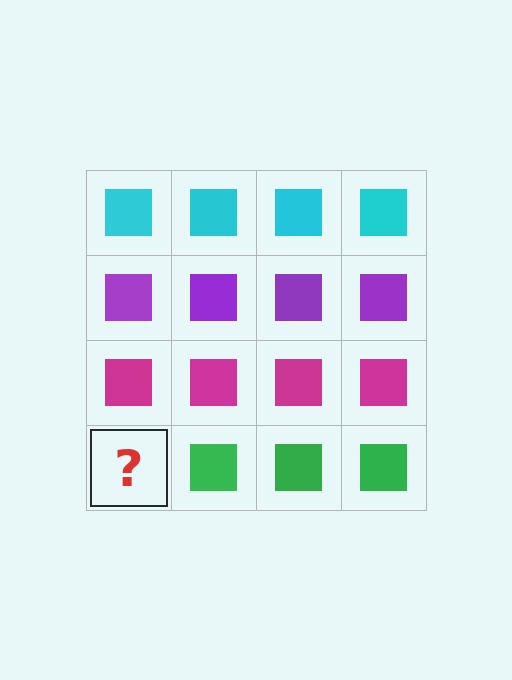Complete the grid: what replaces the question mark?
The question mark should be replaced with a green square.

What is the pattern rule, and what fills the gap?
The rule is that each row has a consistent color. The gap should be filled with a green square.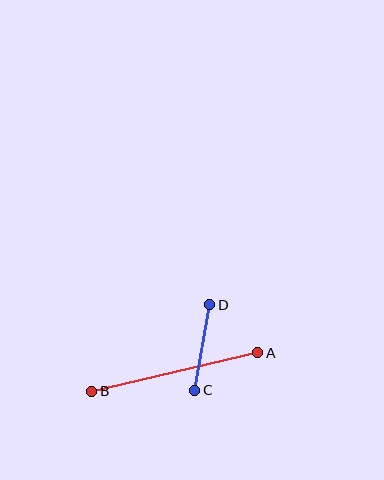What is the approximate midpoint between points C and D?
The midpoint is at approximately (202, 348) pixels.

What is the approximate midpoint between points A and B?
The midpoint is at approximately (175, 372) pixels.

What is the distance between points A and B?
The distance is approximately 170 pixels.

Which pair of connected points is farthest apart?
Points A and B are farthest apart.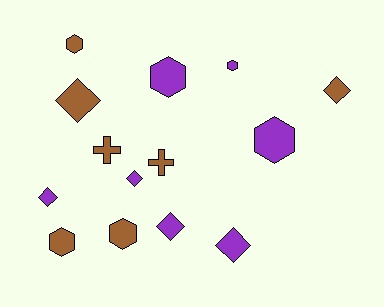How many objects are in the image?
There are 14 objects.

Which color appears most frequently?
Purple, with 7 objects.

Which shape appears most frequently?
Hexagon, with 6 objects.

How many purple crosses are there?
There are no purple crosses.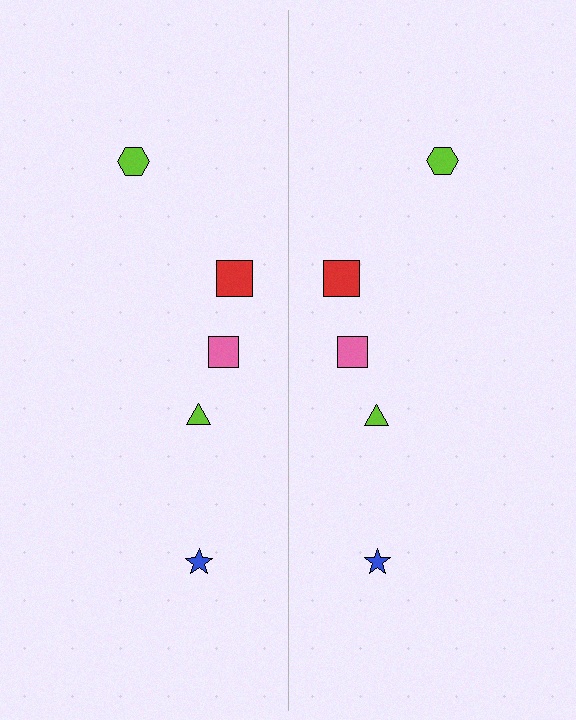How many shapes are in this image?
There are 10 shapes in this image.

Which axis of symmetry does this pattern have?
The pattern has a vertical axis of symmetry running through the center of the image.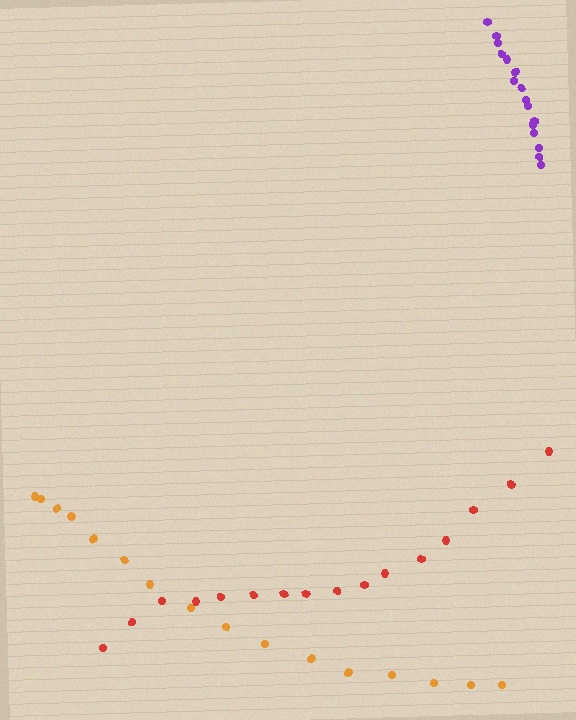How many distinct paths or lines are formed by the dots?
There are 3 distinct paths.